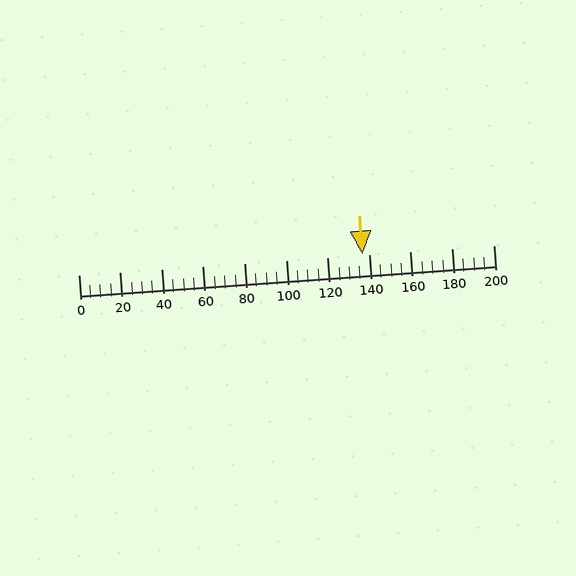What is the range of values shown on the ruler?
The ruler shows values from 0 to 200.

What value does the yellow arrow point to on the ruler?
The yellow arrow points to approximately 137.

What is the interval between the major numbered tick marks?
The major tick marks are spaced 20 units apart.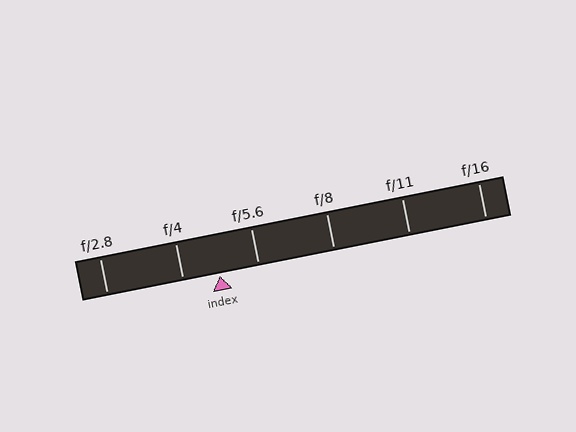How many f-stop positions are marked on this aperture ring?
There are 6 f-stop positions marked.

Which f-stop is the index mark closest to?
The index mark is closest to f/4.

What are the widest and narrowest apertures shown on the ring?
The widest aperture shown is f/2.8 and the narrowest is f/16.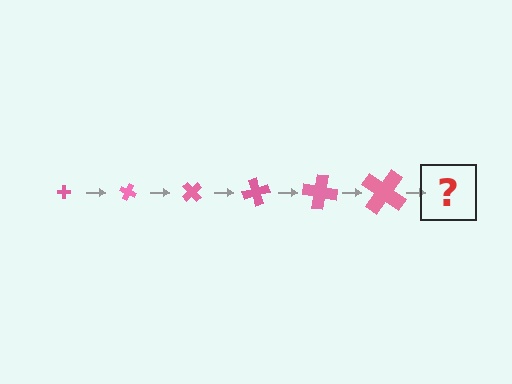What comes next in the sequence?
The next element should be a cross, larger than the previous one and rotated 150 degrees from the start.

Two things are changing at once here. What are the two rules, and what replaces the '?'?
The two rules are that the cross grows larger each step and it rotates 25 degrees each step. The '?' should be a cross, larger than the previous one and rotated 150 degrees from the start.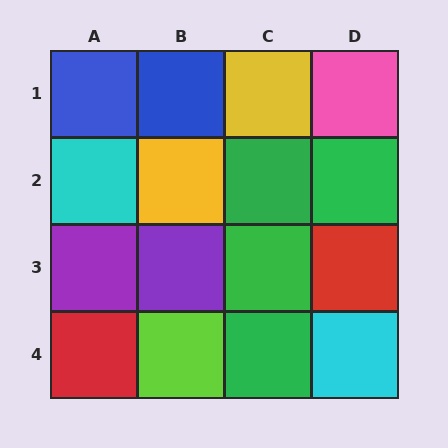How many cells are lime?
1 cell is lime.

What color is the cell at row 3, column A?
Purple.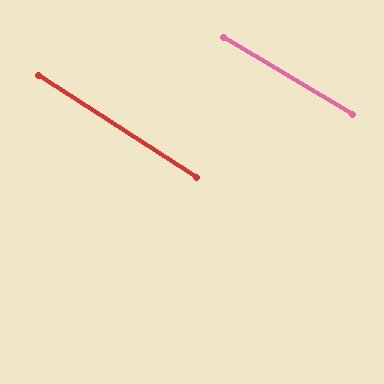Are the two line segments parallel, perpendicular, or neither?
Parallel — their directions differ by only 1.8°.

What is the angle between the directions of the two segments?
Approximately 2 degrees.